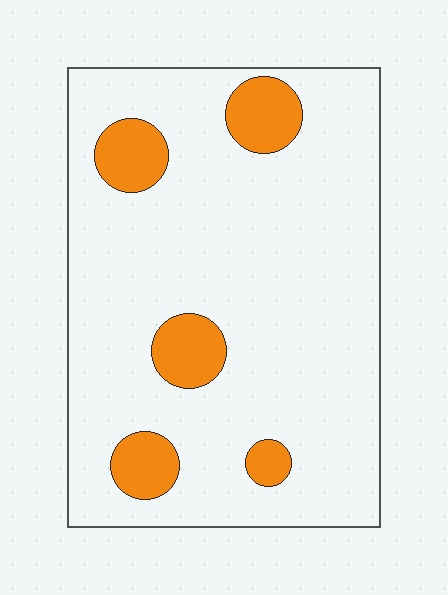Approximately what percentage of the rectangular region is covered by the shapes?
Approximately 15%.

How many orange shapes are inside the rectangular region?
5.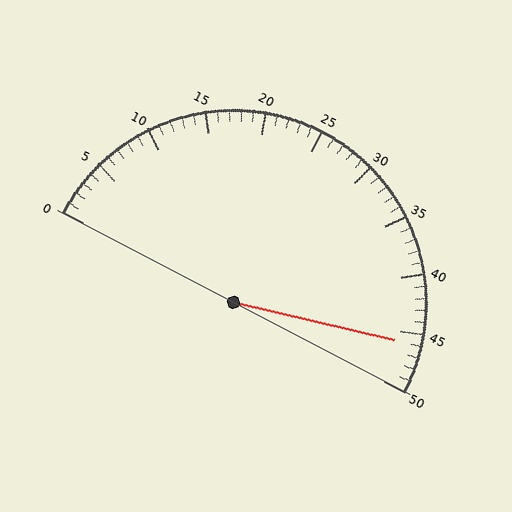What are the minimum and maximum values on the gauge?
The gauge ranges from 0 to 50.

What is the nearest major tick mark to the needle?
The nearest major tick mark is 45.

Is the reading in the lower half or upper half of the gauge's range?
The reading is in the upper half of the range (0 to 50).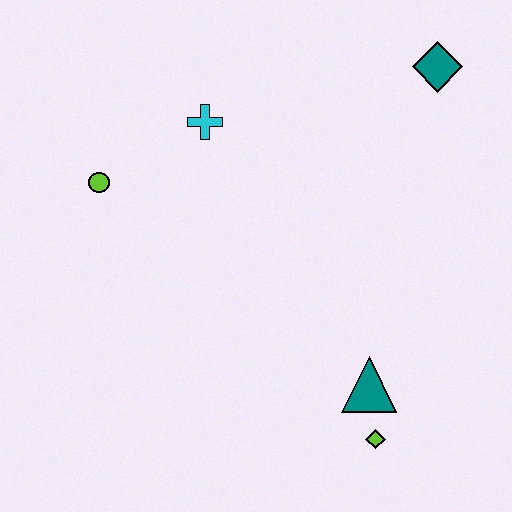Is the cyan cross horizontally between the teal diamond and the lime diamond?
No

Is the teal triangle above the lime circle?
No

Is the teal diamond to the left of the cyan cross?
No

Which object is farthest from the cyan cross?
The lime diamond is farthest from the cyan cross.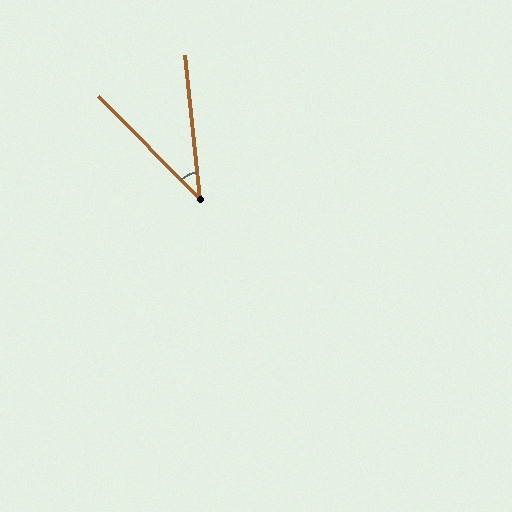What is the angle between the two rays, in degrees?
Approximately 39 degrees.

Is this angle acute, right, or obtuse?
It is acute.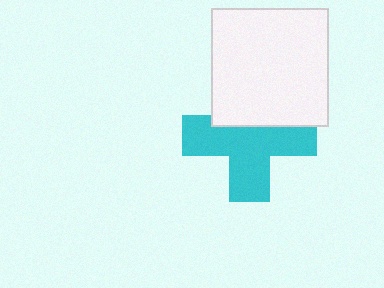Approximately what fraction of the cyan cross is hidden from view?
Roughly 35% of the cyan cross is hidden behind the white square.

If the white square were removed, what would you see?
You would see the complete cyan cross.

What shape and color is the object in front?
The object in front is a white square.